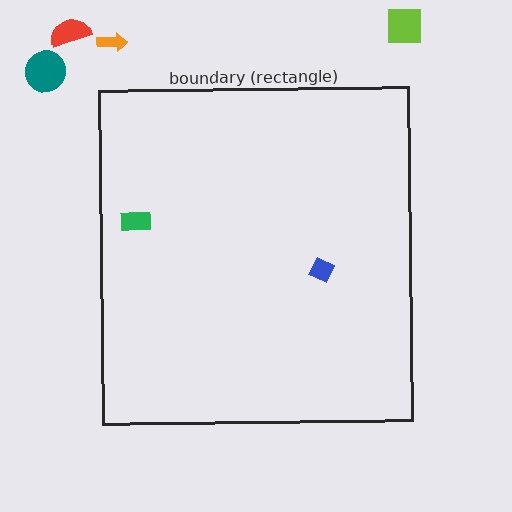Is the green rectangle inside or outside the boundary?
Inside.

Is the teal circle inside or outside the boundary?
Outside.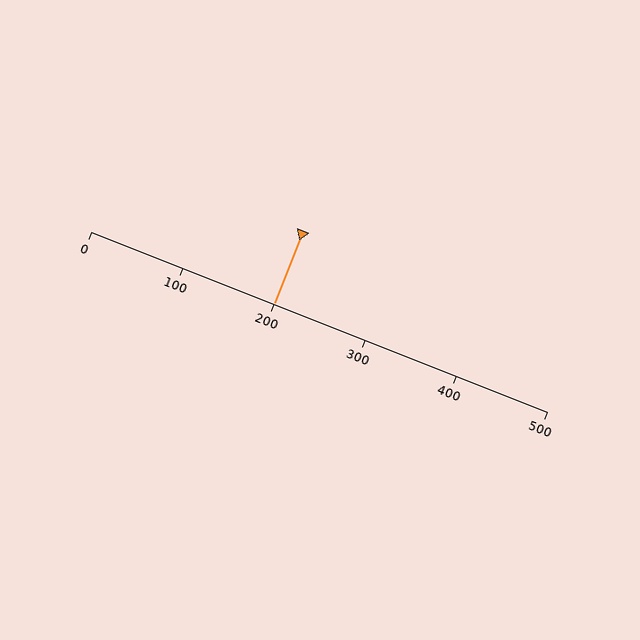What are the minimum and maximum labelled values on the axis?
The axis runs from 0 to 500.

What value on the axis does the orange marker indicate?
The marker indicates approximately 200.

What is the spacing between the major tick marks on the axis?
The major ticks are spaced 100 apart.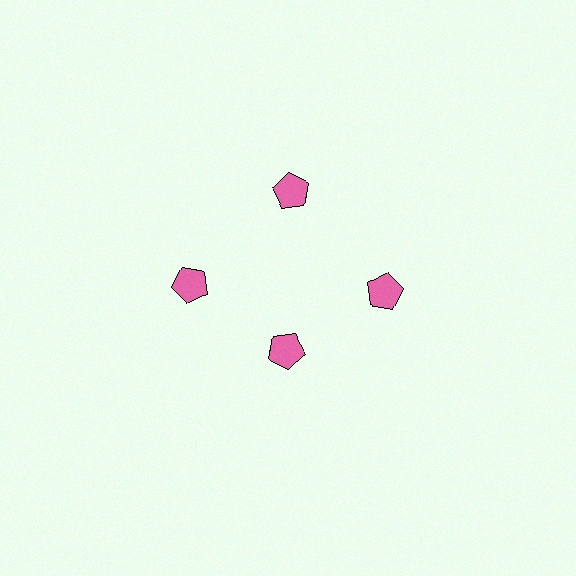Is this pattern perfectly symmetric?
No. The 4 pink pentagons are arranged in a ring, but one element near the 6 o'clock position is pulled inward toward the center, breaking the 4-fold rotational symmetry.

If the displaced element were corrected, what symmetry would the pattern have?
It would have 4-fold rotational symmetry — the pattern would map onto itself every 90 degrees.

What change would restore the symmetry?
The symmetry would be restored by moving it outward, back onto the ring so that all 4 pentagons sit at equal angles and equal distance from the center.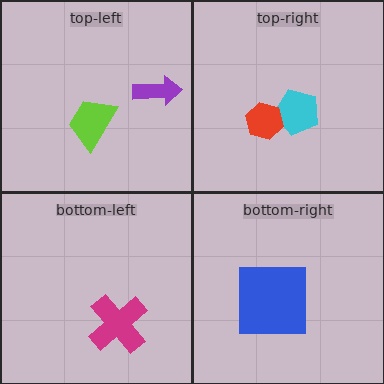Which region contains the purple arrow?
The top-left region.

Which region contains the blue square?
The bottom-right region.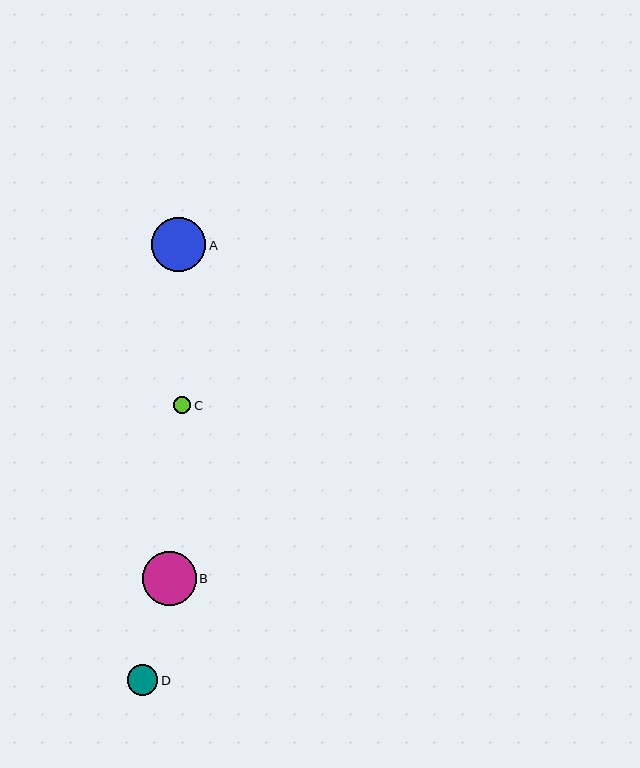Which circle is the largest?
Circle A is the largest with a size of approximately 54 pixels.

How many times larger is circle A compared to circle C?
Circle A is approximately 3.1 times the size of circle C.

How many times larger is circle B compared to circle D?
Circle B is approximately 1.8 times the size of circle D.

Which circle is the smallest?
Circle C is the smallest with a size of approximately 18 pixels.